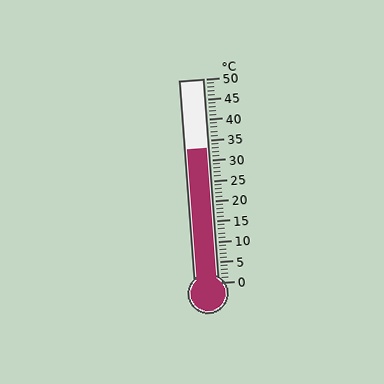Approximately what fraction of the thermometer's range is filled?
The thermometer is filled to approximately 65% of its range.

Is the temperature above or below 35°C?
The temperature is below 35°C.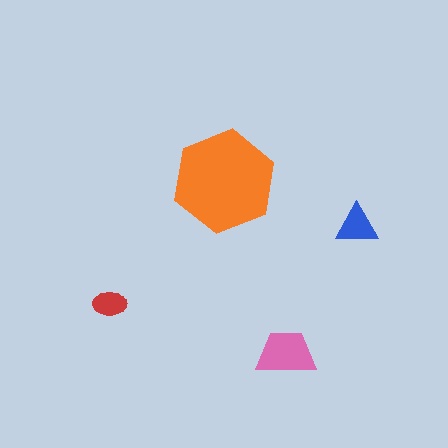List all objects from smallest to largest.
The red ellipse, the blue triangle, the pink trapezoid, the orange hexagon.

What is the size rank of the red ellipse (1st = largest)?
4th.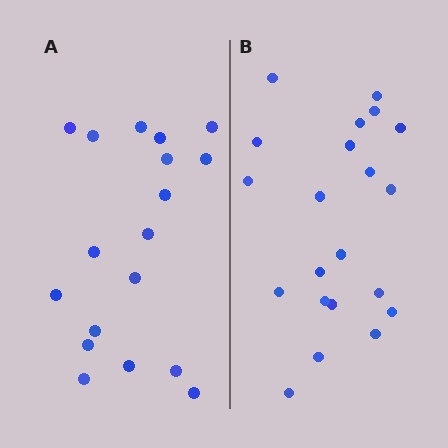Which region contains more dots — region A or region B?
Region B (the right region) has more dots.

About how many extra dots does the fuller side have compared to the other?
Region B has just a few more — roughly 2 or 3 more dots than region A.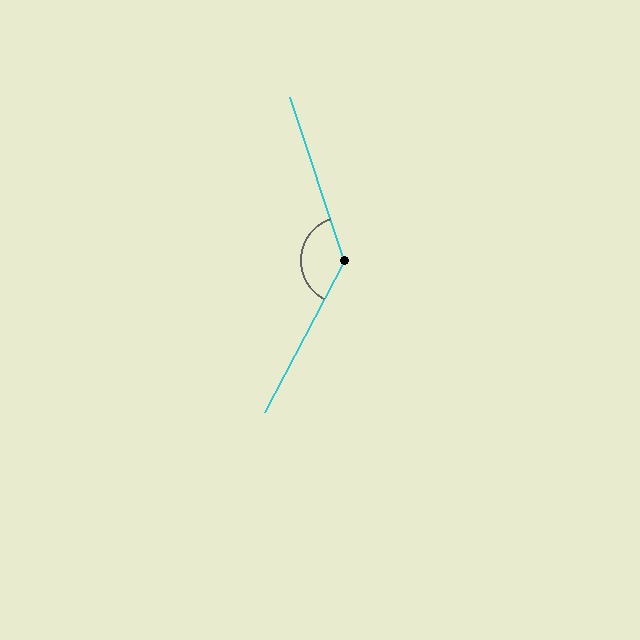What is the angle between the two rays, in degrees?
Approximately 134 degrees.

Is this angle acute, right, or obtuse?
It is obtuse.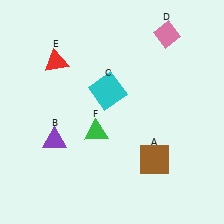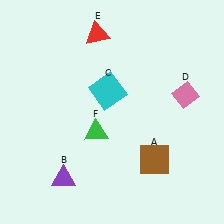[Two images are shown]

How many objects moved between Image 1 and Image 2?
3 objects moved between the two images.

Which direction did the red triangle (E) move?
The red triangle (E) moved right.